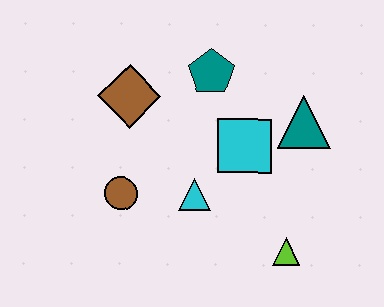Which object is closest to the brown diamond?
The teal pentagon is closest to the brown diamond.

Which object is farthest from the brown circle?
The teal triangle is farthest from the brown circle.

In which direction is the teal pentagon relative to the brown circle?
The teal pentagon is above the brown circle.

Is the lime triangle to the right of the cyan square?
Yes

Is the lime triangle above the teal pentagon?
No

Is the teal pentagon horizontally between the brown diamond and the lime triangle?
Yes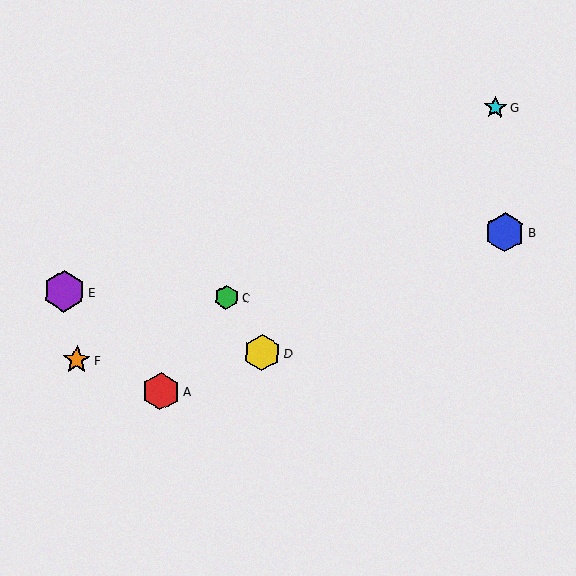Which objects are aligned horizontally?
Objects C, E are aligned horizontally.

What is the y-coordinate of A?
Object A is at y≈391.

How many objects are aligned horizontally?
2 objects (C, E) are aligned horizontally.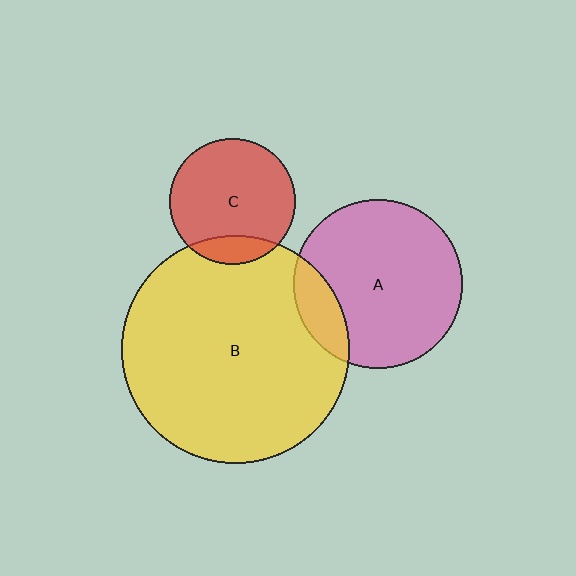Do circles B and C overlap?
Yes.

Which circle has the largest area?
Circle B (yellow).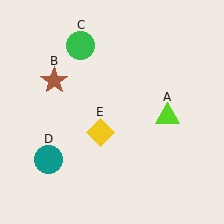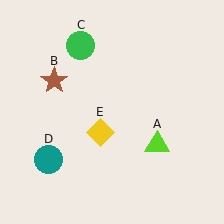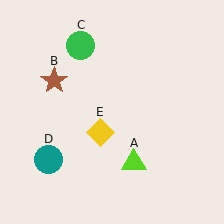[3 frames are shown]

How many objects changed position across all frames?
1 object changed position: lime triangle (object A).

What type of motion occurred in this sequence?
The lime triangle (object A) rotated clockwise around the center of the scene.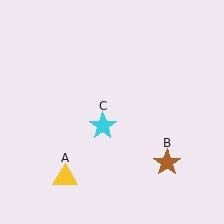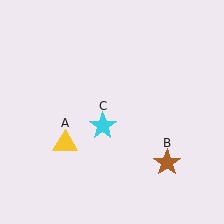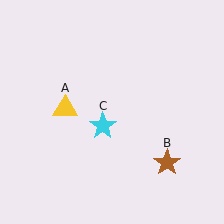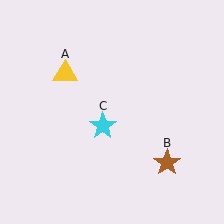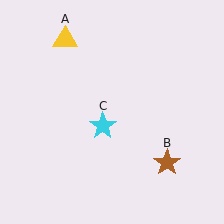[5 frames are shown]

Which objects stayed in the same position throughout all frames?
Brown star (object B) and cyan star (object C) remained stationary.